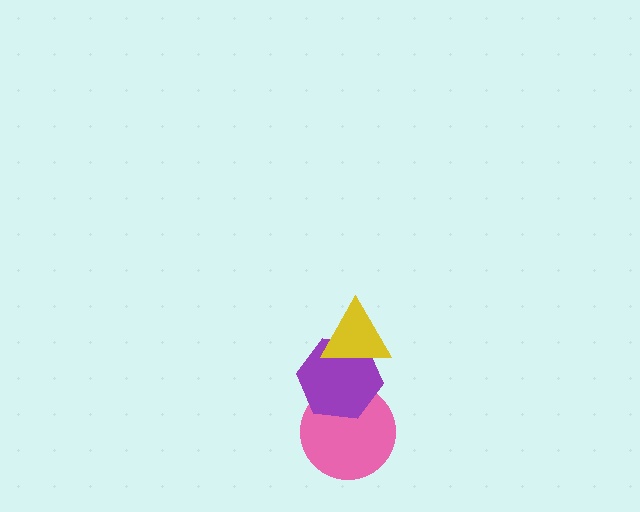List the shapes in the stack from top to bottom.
From top to bottom: the yellow triangle, the purple hexagon, the pink circle.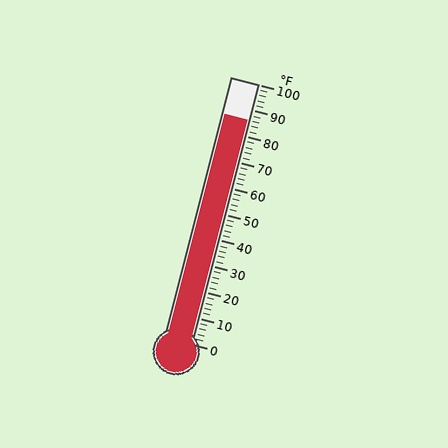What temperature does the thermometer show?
The thermometer shows approximately 86°F.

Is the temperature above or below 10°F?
The temperature is above 10°F.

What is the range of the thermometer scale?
The thermometer scale ranges from 0°F to 100°F.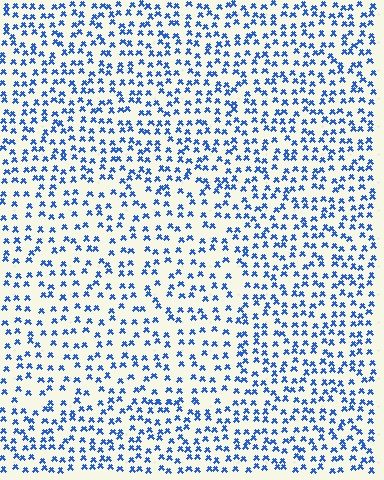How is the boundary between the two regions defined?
The boundary is defined by a change in element density (approximately 1.5x ratio). All elements are the same color, size, and shape.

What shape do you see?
I see a rectangle.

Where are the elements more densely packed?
The elements are more densely packed outside the rectangle boundary.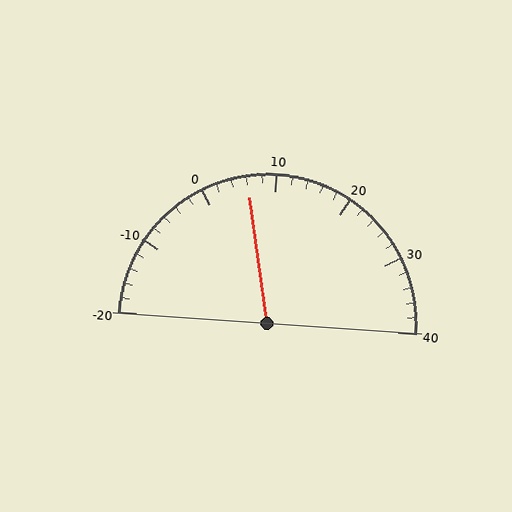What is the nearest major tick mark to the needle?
The nearest major tick mark is 10.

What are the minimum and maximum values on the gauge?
The gauge ranges from -20 to 40.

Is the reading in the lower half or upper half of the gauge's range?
The reading is in the lower half of the range (-20 to 40).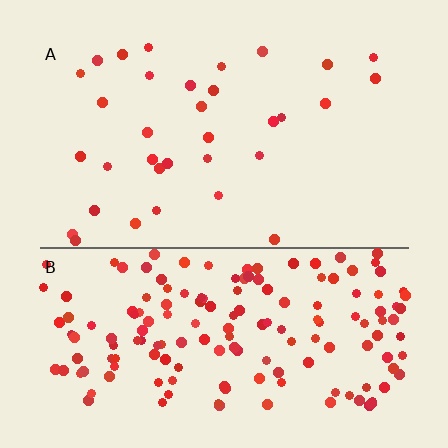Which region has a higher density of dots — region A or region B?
B (the bottom).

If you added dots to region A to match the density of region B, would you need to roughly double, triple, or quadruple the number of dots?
Approximately quadruple.